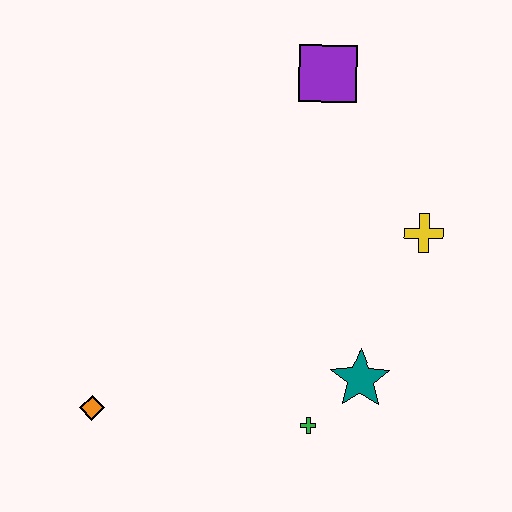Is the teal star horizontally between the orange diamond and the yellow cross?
Yes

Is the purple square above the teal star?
Yes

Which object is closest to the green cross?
The teal star is closest to the green cross.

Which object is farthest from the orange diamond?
The purple square is farthest from the orange diamond.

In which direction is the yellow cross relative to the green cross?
The yellow cross is above the green cross.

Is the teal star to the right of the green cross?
Yes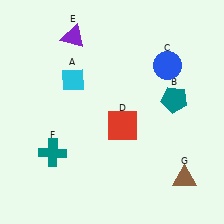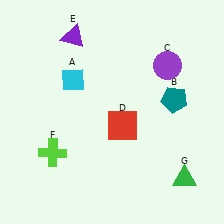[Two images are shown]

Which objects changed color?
C changed from blue to purple. F changed from teal to lime. G changed from brown to green.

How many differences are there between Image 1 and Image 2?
There are 3 differences between the two images.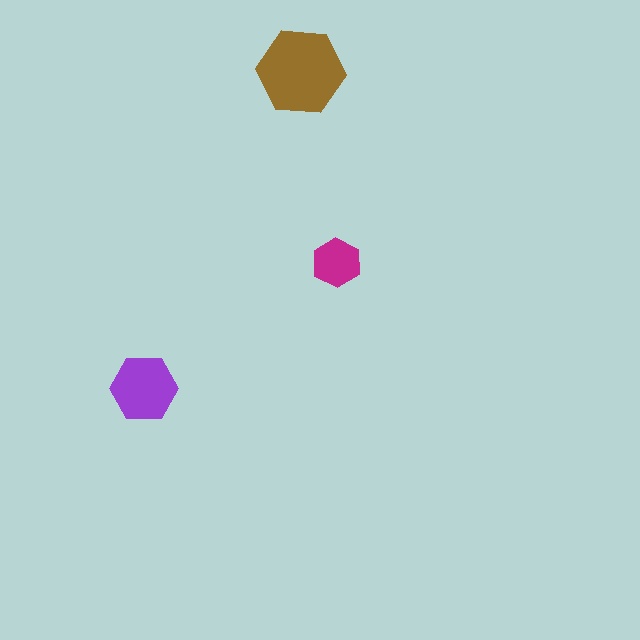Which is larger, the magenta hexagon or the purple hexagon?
The purple one.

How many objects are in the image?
There are 3 objects in the image.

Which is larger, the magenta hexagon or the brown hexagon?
The brown one.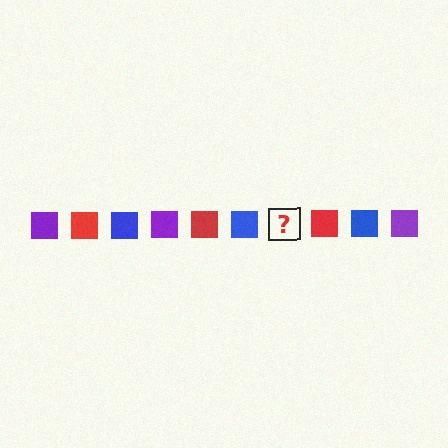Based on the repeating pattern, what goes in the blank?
The blank should be a purple square.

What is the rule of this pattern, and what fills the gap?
The rule is that the pattern cycles through purple, red, blue squares. The gap should be filled with a purple square.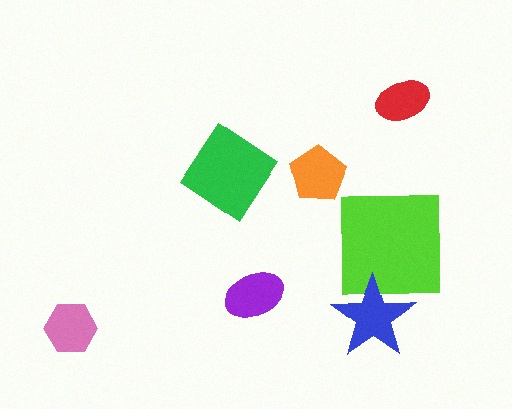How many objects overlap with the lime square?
1 object overlaps with the lime square.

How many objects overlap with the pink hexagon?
0 objects overlap with the pink hexagon.